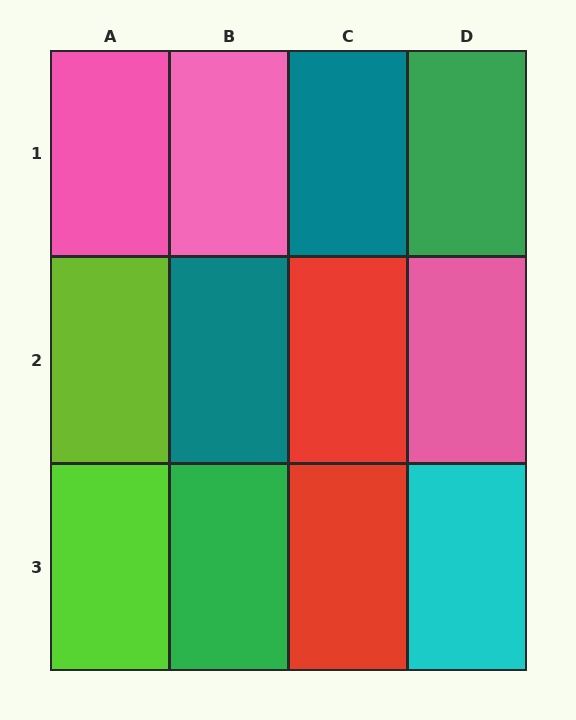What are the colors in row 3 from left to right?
Lime, green, red, cyan.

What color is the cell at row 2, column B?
Teal.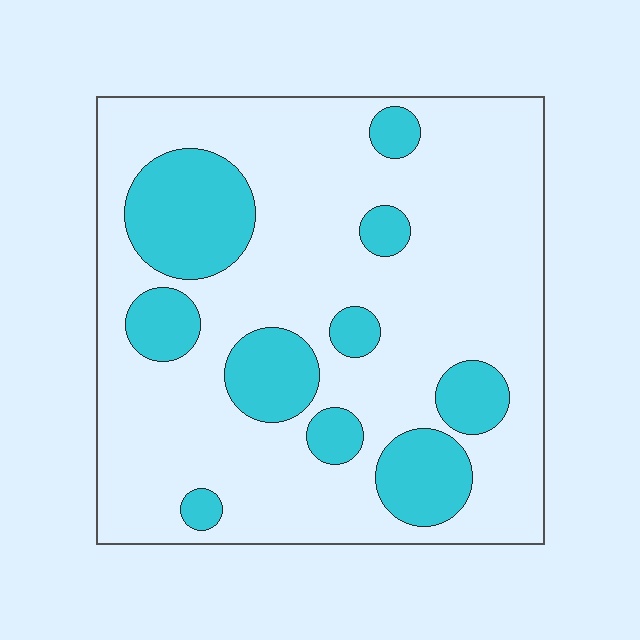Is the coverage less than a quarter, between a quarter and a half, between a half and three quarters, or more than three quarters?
Less than a quarter.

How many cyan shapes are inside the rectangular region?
10.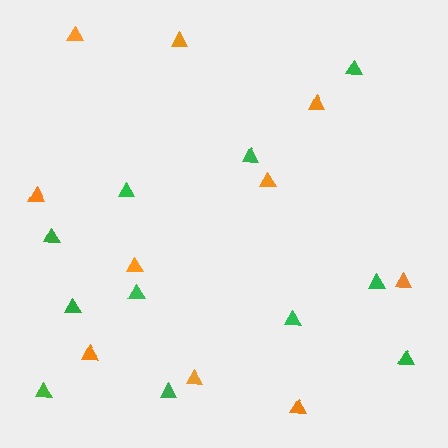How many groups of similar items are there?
There are 2 groups: one group of green triangles (11) and one group of orange triangles (10).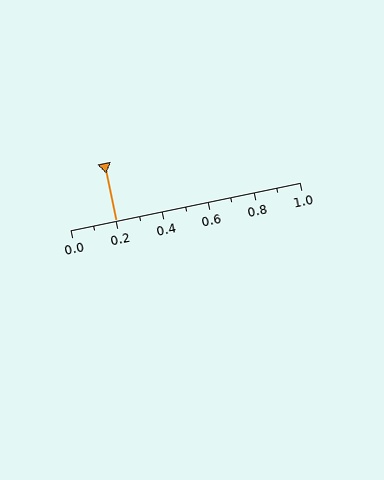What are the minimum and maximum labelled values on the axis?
The axis runs from 0.0 to 1.0.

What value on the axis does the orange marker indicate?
The marker indicates approximately 0.2.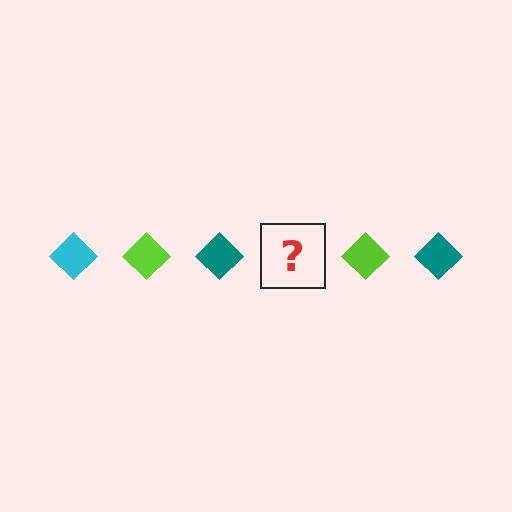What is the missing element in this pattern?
The missing element is a cyan diamond.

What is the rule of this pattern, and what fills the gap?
The rule is that the pattern cycles through cyan, lime, teal diamonds. The gap should be filled with a cyan diamond.